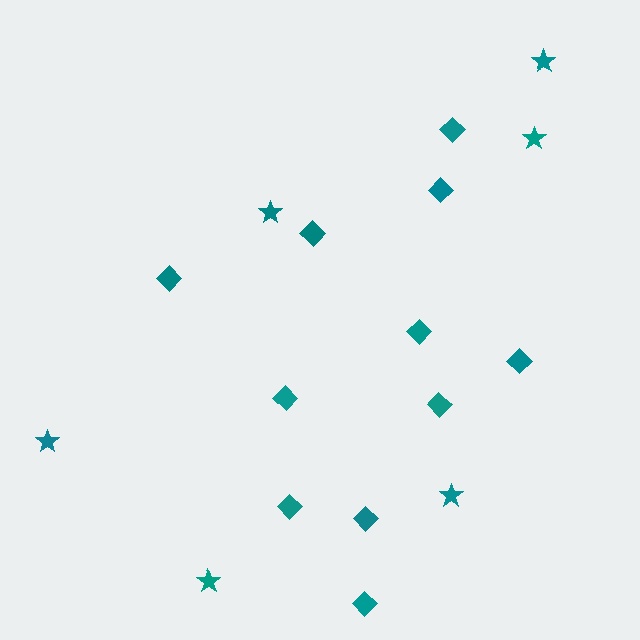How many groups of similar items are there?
There are 2 groups: one group of diamonds (11) and one group of stars (6).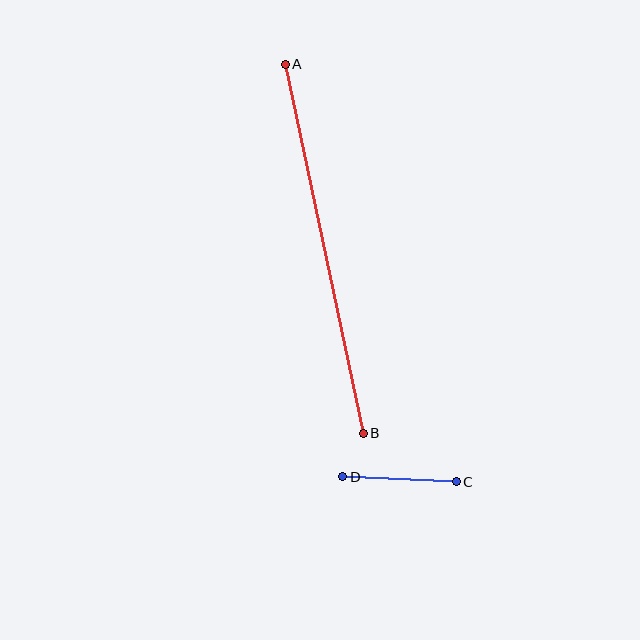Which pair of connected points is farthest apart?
Points A and B are farthest apart.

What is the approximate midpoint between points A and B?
The midpoint is at approximately (324, 249) pixels.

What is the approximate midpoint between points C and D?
The midpoint is at approximately (400, 479) pixels.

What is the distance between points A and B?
The distance is approximately 377 pixels.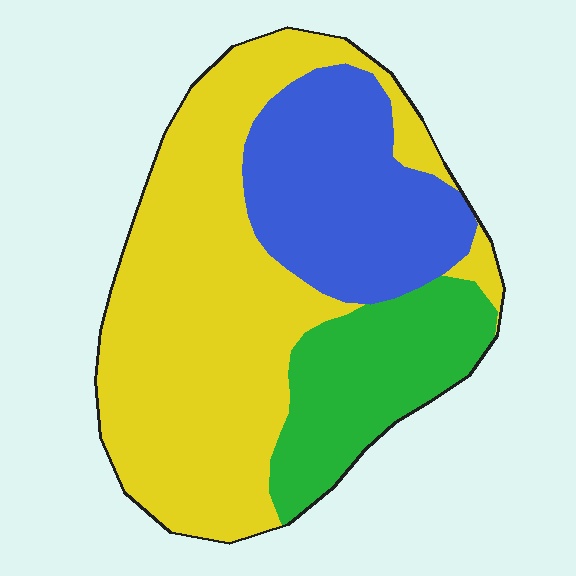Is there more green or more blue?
Blue.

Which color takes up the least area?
Green, at roughly 20%.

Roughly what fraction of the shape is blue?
Blue covers roughly 25% of the shape.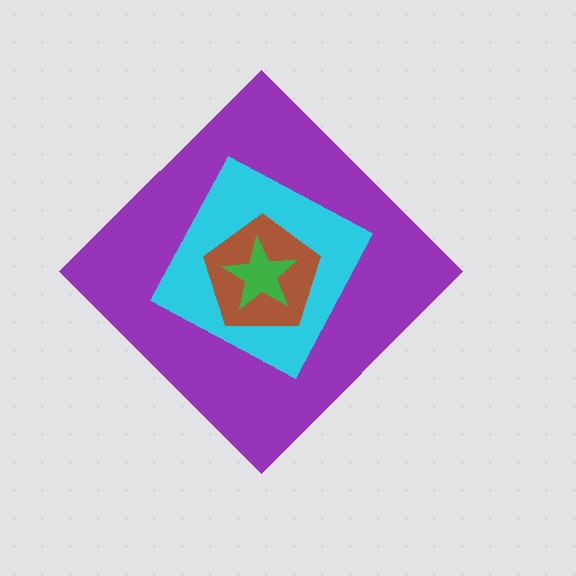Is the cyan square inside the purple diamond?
Yes.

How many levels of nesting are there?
4.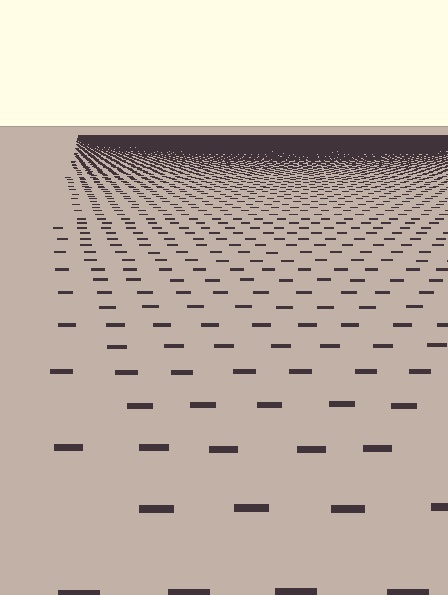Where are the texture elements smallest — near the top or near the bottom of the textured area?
Near the top.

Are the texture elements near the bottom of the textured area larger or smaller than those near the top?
Larger. Near the bottom, elements are closer to the viewer and appear at a bigger on-screen size.